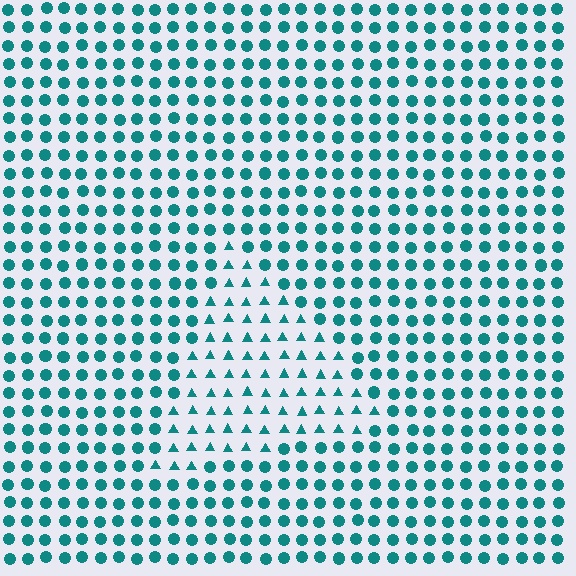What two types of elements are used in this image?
The image uses triangles inside the triangle region and circles outside it.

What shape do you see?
I see a triangle.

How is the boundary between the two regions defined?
The boundary is defined by a change in element shape: triangles inside vs. circles outside. All elements share the same color and spacing.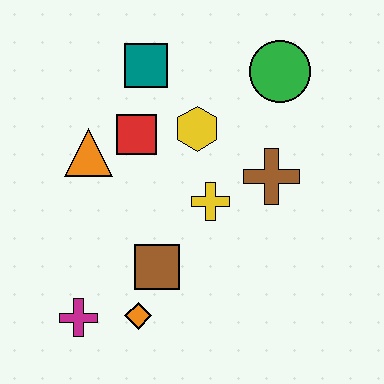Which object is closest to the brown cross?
The yellow cross is closest to the brown cross.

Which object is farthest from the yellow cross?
The magenta cross is farthest from the yellow cross.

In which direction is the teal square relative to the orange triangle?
The teal square is above the orange triangle.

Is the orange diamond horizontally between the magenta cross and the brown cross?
Yes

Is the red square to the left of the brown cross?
Yes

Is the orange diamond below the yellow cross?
Yes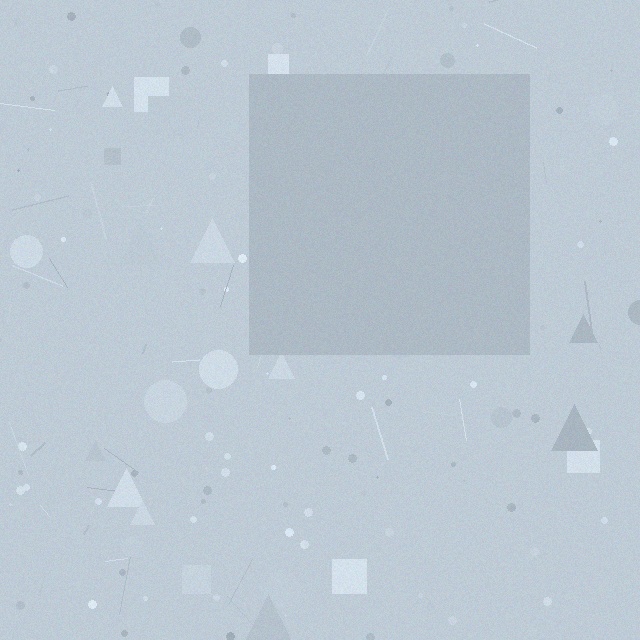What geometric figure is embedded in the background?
A square is embedded in the background.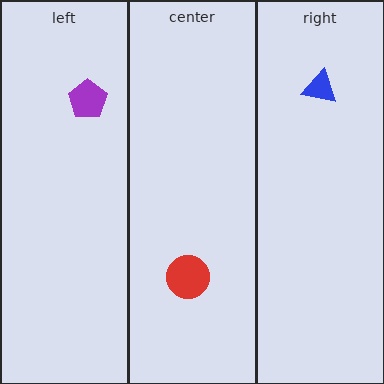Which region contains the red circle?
The center region.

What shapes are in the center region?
The red circle.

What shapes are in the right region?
The blue triangle.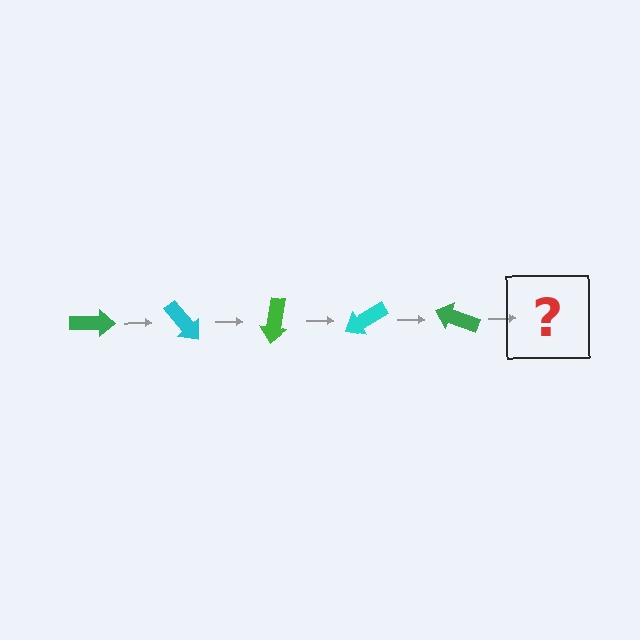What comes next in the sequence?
The next element should be a cyan arrow, rotated 250 degrees from the start.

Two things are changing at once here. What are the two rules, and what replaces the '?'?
The two rules are that it rotates 50 degrees each step and the color cycles through green and cyan. The '?' should be a cyan arrow, rotated 250 degrees from the start.